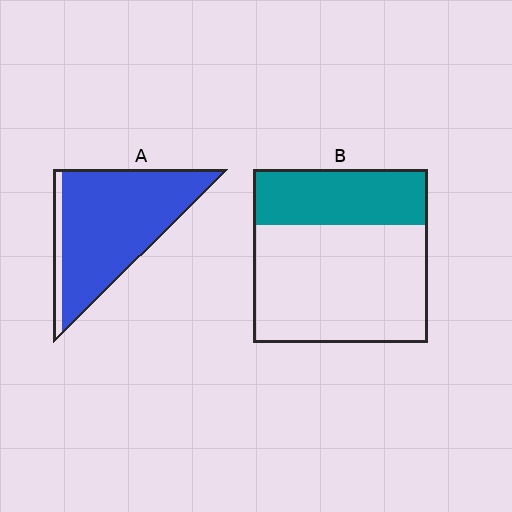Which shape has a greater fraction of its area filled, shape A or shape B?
Shape A.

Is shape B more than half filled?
No.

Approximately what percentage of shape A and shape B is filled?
A is approximately 90% and B is approximately 30%.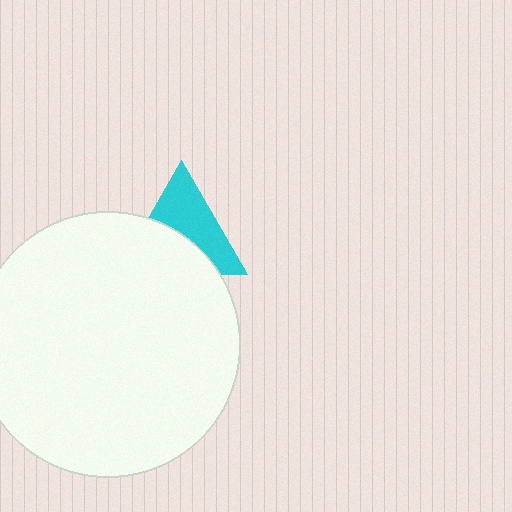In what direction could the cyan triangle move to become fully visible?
The cyan triangle could move up. That would shift it out from behind the white circle entirely.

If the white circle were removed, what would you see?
You would see the complete cyan triangle.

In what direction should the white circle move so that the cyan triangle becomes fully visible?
The white circle should move down. That is the shortest direction to clear the overlap and leave the cyan triangle fully visible.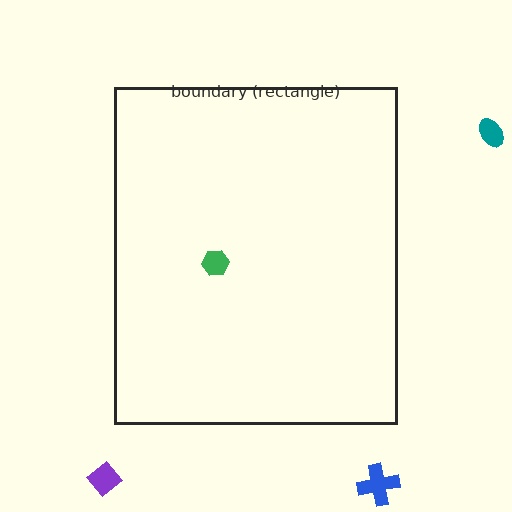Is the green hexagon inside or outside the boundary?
Inside.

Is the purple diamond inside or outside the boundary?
Outside.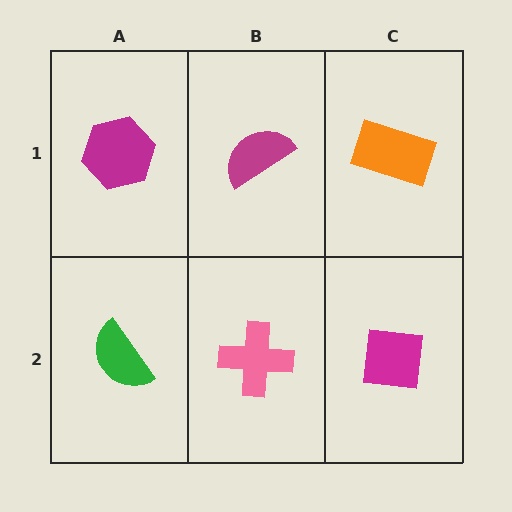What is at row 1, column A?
A magenta hexagon.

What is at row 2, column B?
A pink cross.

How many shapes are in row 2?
3 shapes.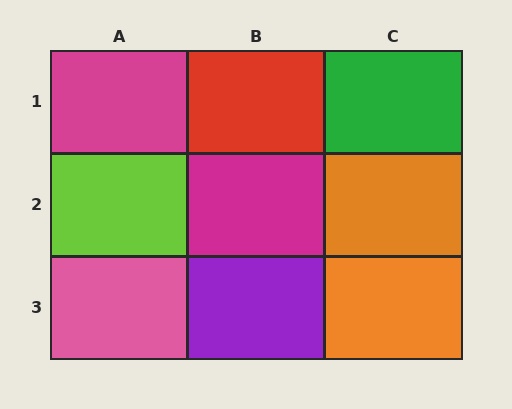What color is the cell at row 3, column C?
Orange.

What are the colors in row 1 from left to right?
Magenta, red, green.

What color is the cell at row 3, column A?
Pink.